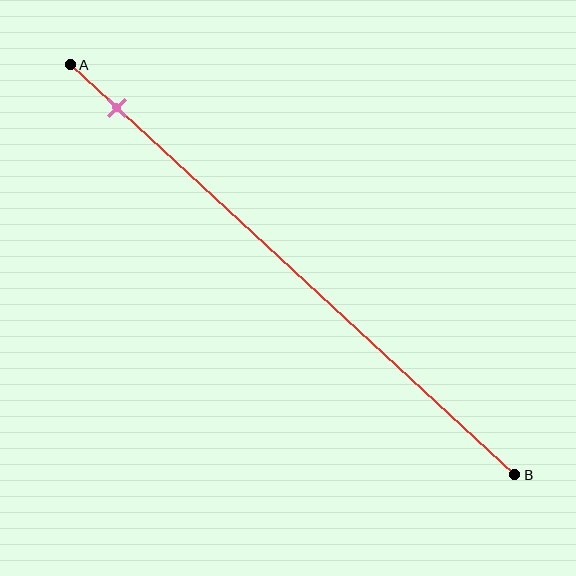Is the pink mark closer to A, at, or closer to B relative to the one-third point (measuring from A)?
The pink mark is closer to point A than the one-third point of segment AB.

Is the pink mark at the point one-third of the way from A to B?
No, the mark is at about 10% from A, not at the 33% one-third point.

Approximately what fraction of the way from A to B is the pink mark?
The pink mark is approximately 10% of the way from A to B.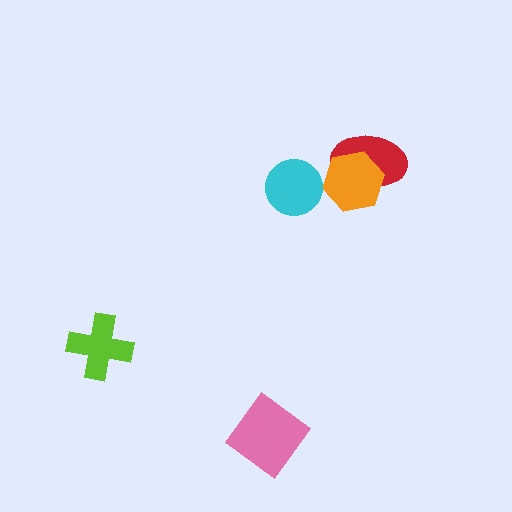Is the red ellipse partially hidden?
Yes, it is partially covered by another shape.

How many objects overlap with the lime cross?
0 objects overlap with the lime cross.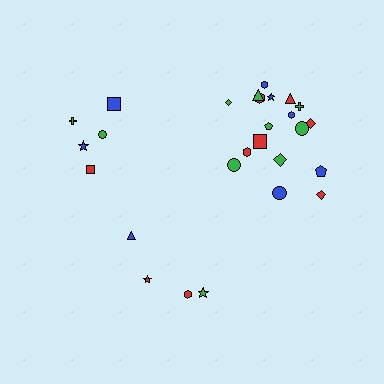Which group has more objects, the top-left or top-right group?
The top-right group.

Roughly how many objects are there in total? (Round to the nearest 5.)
Roughly 25 objects in total.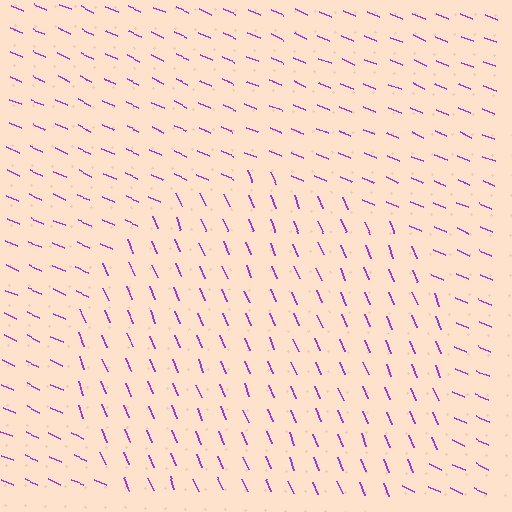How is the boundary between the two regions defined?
The boundary is defined purely by a change in line orientation (approximately 45 degrees difference). All lines are the same color and thickness.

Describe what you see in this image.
The image is filled with small purple line segments. A circle region in the image has lines oriented differently from the surrounding lines, creating a visible texture boundary.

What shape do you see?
I see a circle.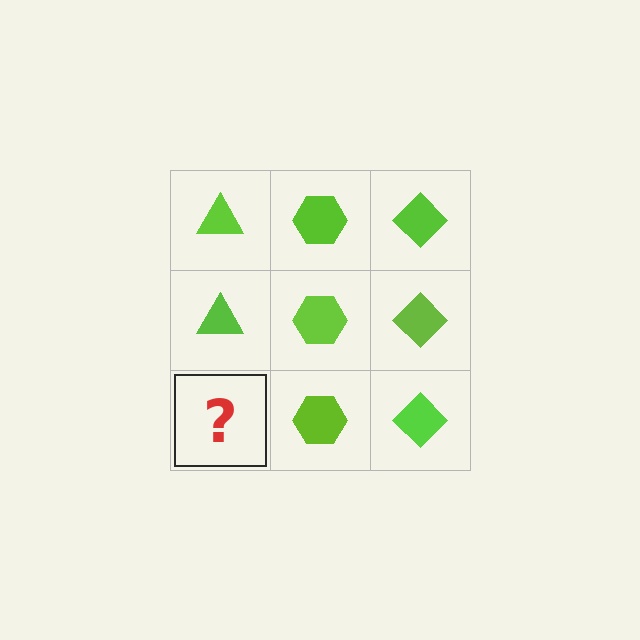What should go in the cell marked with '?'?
The missing cell should contain a lime triangle.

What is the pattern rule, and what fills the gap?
The rule is that each column has a consistent shape. The gap should be filled with a lime triangle.